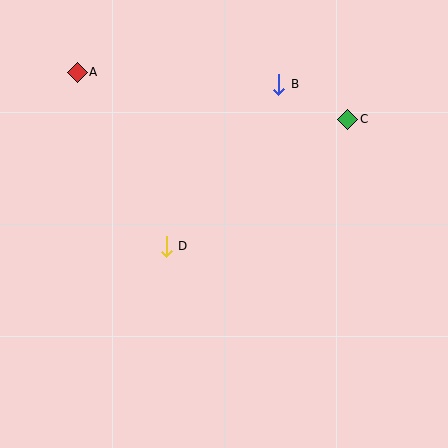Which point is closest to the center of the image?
Point D at (166, 246) is closest to the center.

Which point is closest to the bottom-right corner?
Point C is closest to the bottom-right corner.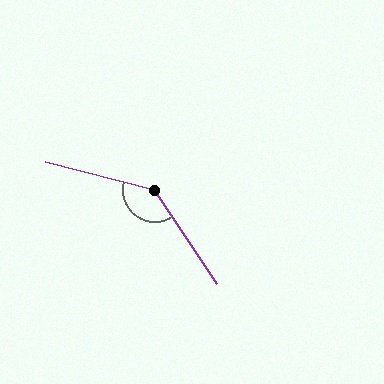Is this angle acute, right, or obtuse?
It is obtuse.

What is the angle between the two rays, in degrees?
Approximately 137 degrees.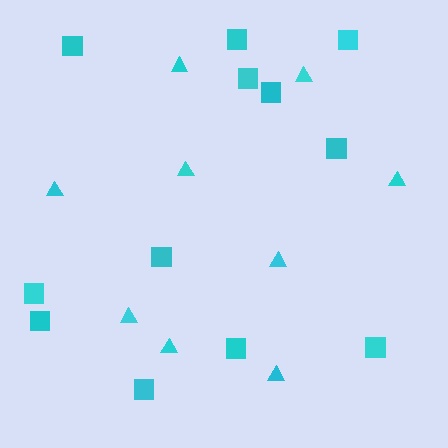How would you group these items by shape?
There are 2 groups: one group of triangles (9) and one group of squares (12).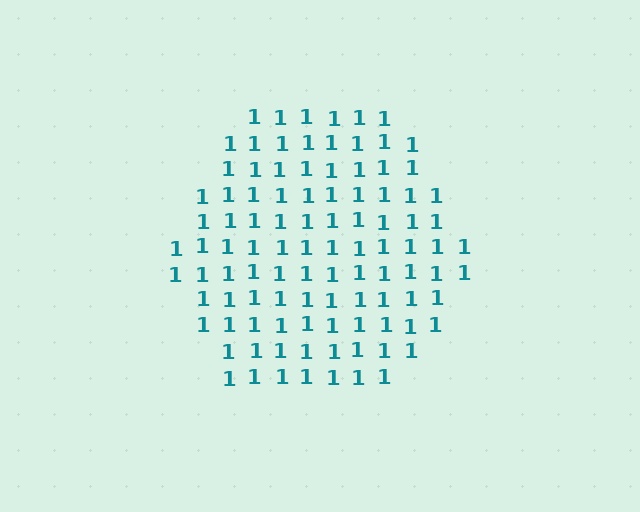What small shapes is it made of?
It is made of small digit 1's.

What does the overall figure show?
The overall figure shows a hexagon.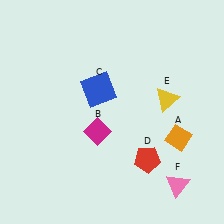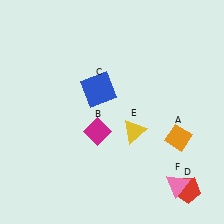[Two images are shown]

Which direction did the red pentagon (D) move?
The red pentagon (D) moved right.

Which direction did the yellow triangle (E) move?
The yellow triangle (E) moved left.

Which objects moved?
The objects that moved are: the red pentagon (D), the yellow triangle (E).